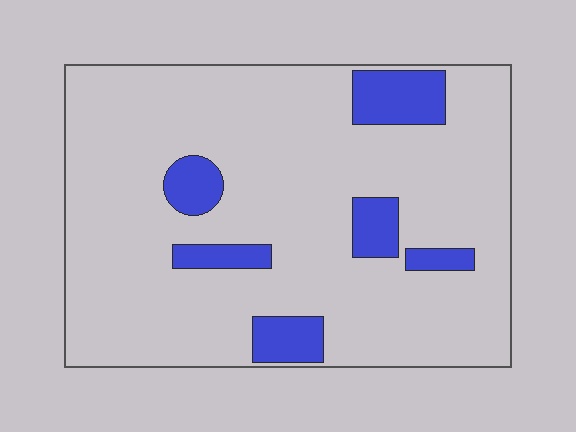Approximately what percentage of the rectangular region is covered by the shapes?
Approximately 15%.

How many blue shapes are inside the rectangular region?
6.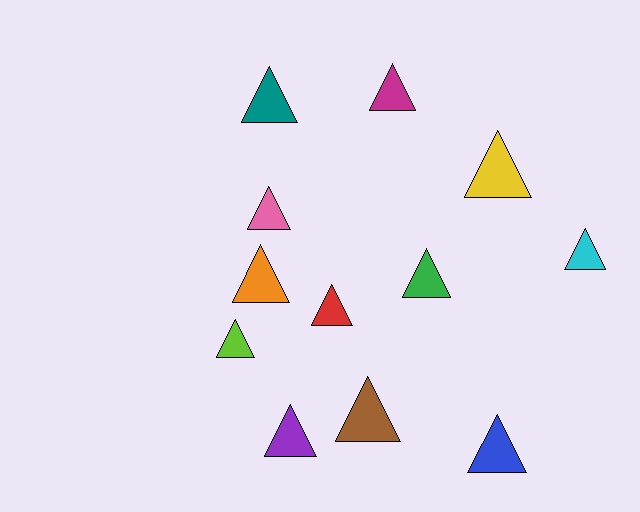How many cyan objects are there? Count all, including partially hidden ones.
There is 1 cyan object.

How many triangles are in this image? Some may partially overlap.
There are 12 triangles.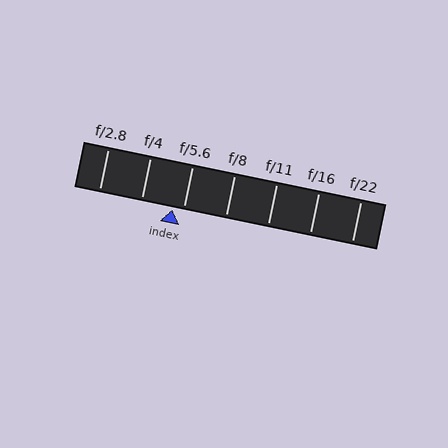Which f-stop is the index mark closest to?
The index mark is closest to f/5.6.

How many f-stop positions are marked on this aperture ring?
There are 7 f-stop positions marked.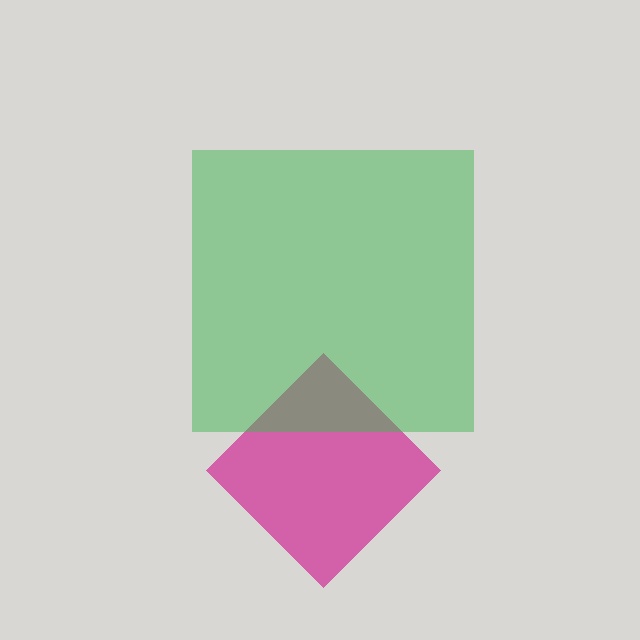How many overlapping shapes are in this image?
There are 2 overlapping shapes in the image.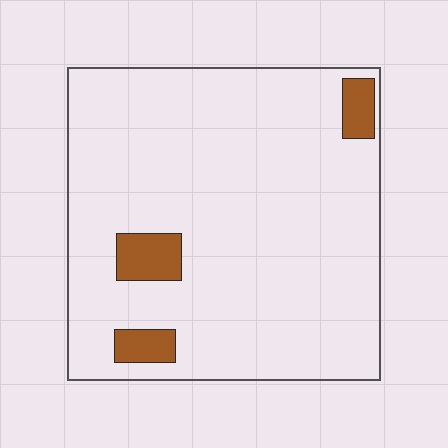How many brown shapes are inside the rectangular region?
3.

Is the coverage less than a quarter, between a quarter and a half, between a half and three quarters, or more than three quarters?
Less than a quarter.